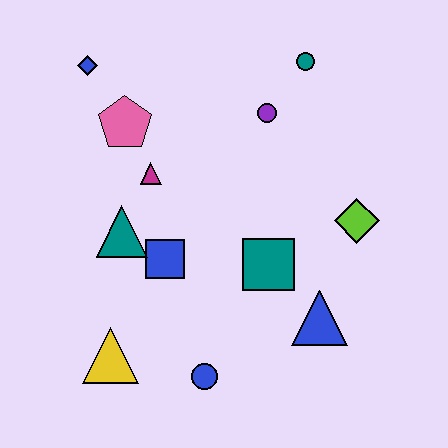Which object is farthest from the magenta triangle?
The blue triangle is farthest from the magenta triangle.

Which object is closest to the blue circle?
The yellow triangle is closest to the blue circle.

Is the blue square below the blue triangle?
No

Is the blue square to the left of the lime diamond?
Yes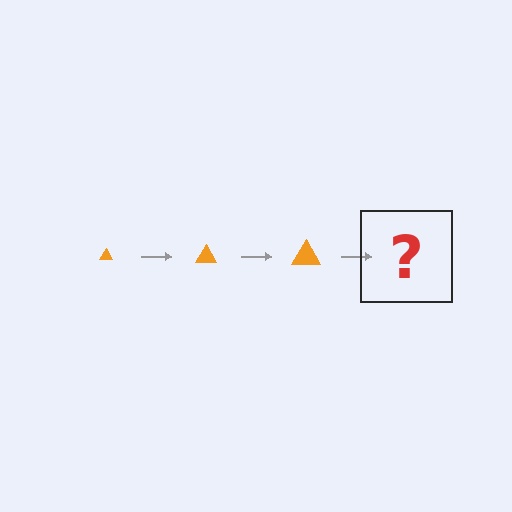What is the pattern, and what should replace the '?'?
The pattern is that the triangle gets progressively larger each step. The '?' should be an orange triangle, larger than the previous one.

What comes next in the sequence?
The next element should be an orange triangle, larger than the previous one.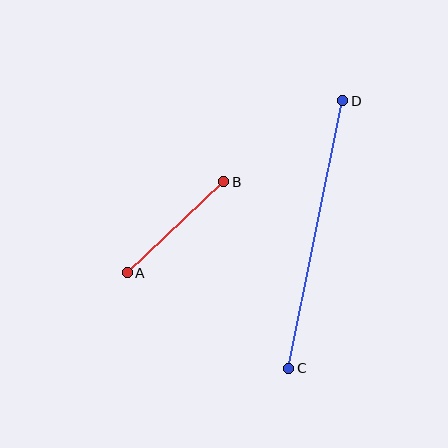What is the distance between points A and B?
The distance is approximately 133 pixels.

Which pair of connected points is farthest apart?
Points C and D are farthest apart.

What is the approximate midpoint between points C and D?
The midpoint is at approximately (316, 234) pixels.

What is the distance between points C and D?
The distance is approximately 273 pixels.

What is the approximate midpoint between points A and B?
The midpoint is at approximately (176, 227) pixels.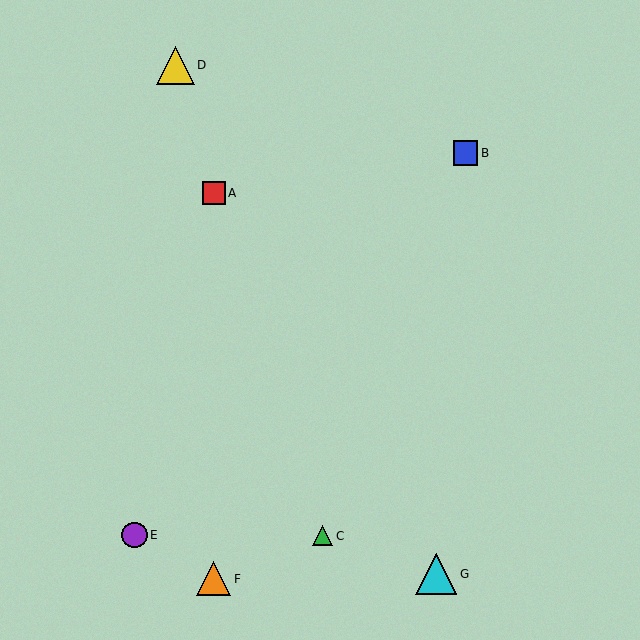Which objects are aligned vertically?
Objects A, F are aligned vertically.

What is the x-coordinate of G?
Object G is at x≈436.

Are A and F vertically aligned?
Yes, both are at x≈214.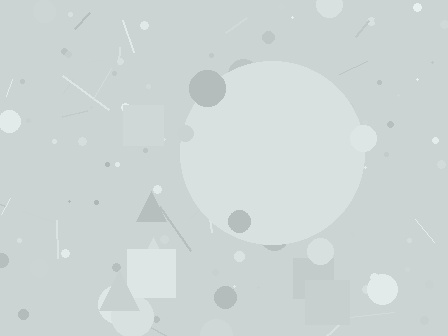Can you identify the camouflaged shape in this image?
The camouflaged shape is a circle.